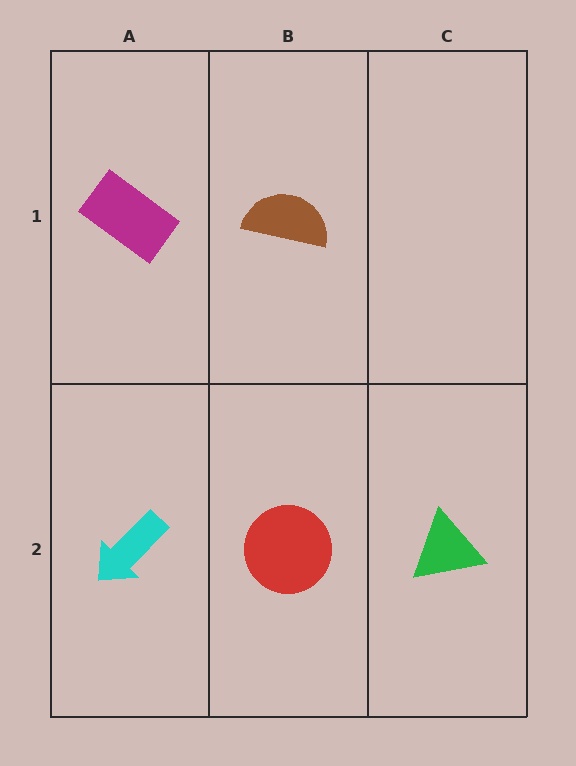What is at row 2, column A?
A cyan arrow.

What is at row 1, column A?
A magenta rectangle.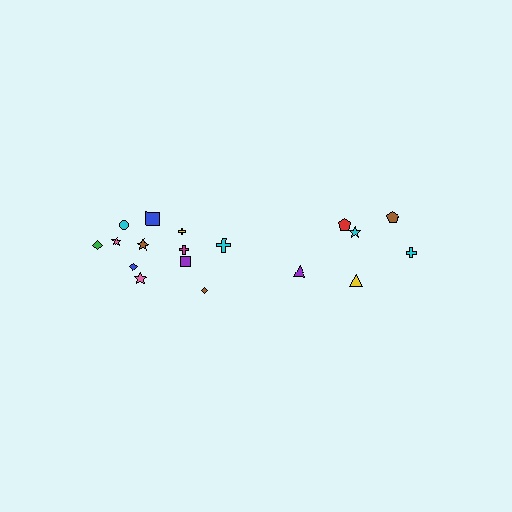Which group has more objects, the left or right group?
The left group.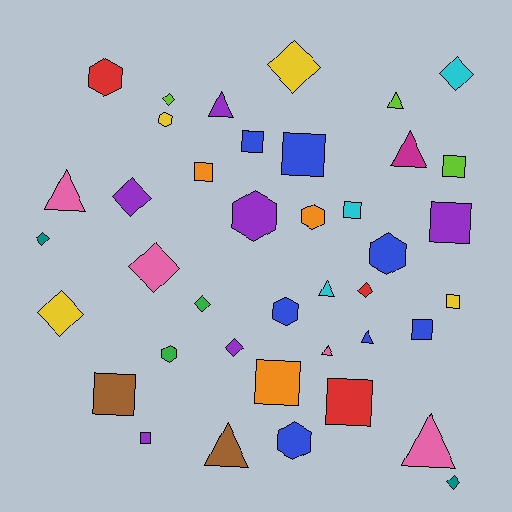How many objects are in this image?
There are 40 objects.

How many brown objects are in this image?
There are 2 brown objects.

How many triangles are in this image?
There are 9 triangles.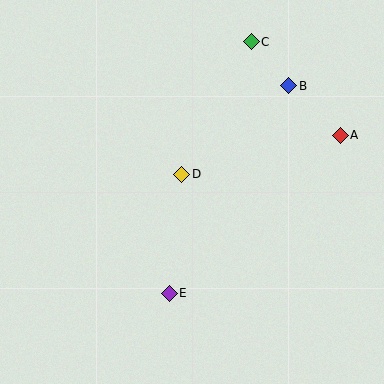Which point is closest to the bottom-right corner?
Point E is closest to the bottom-right corner.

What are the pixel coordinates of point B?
Point B is at (288, 86).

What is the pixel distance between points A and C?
The distance between A and C is 129 pixels.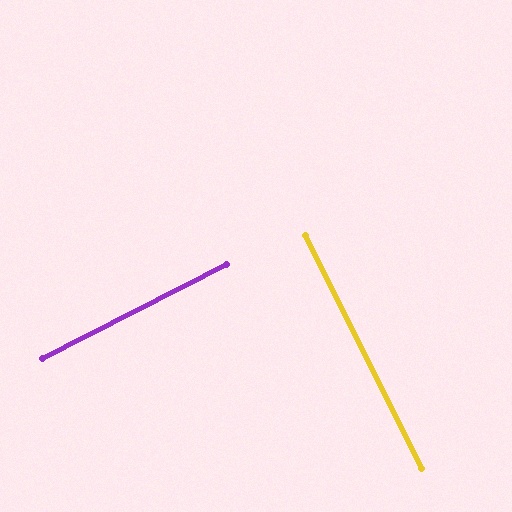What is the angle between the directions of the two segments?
Approximately 89 degrees.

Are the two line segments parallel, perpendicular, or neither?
Perpendicular — they meet at approximately 89°.